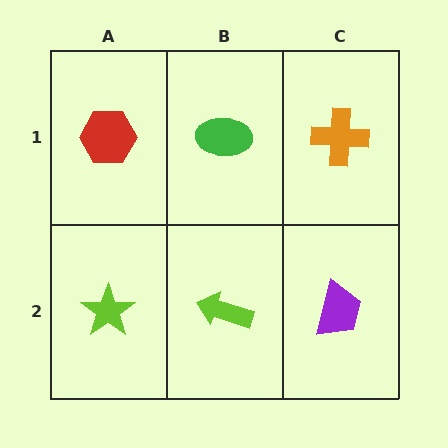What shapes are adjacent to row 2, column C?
An orange cross (row 1, column C), a lime arrow (row 2, column B).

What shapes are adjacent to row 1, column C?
A purple trapezoid (row 2, column C), a green ellipse (row 1, column B).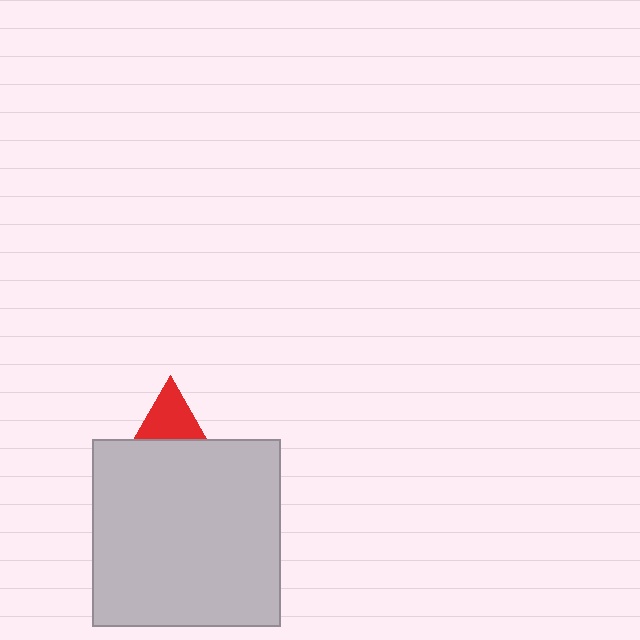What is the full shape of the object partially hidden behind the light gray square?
The partially hidden object is a red triangle.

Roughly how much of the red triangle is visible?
A small part of it is visible (roughly 43%).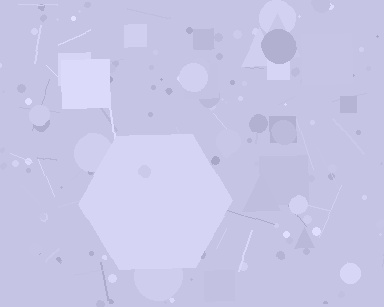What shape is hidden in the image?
A hexagon is hidden in the image.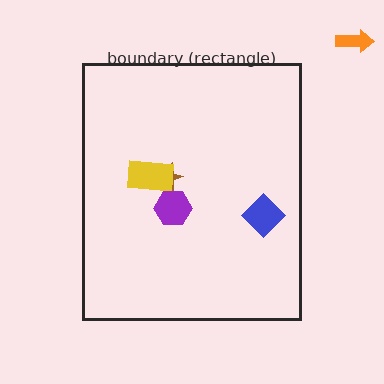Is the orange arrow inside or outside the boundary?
Outside.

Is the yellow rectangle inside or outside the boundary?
Inside.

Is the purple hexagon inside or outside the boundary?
Inside.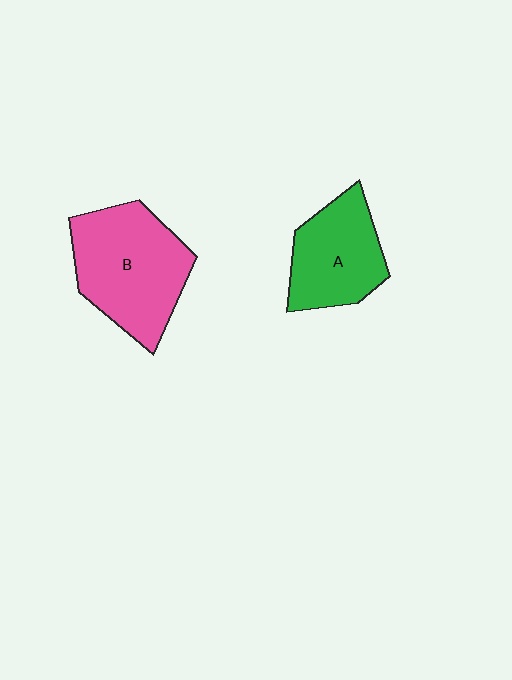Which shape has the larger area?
Shape B (pink).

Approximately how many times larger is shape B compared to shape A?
Approximately 1.4 times.